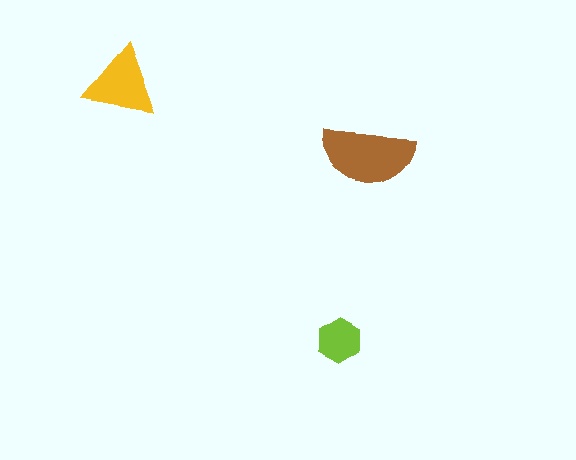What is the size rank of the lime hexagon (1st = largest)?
3rd.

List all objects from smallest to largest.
The lime hexagon, the yellow triangle, the brown semicircle.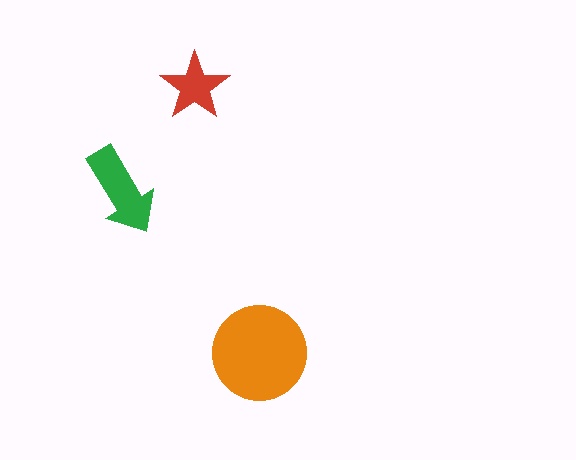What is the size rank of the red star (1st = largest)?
3rd.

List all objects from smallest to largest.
The red star, the green arrow, the orange circle.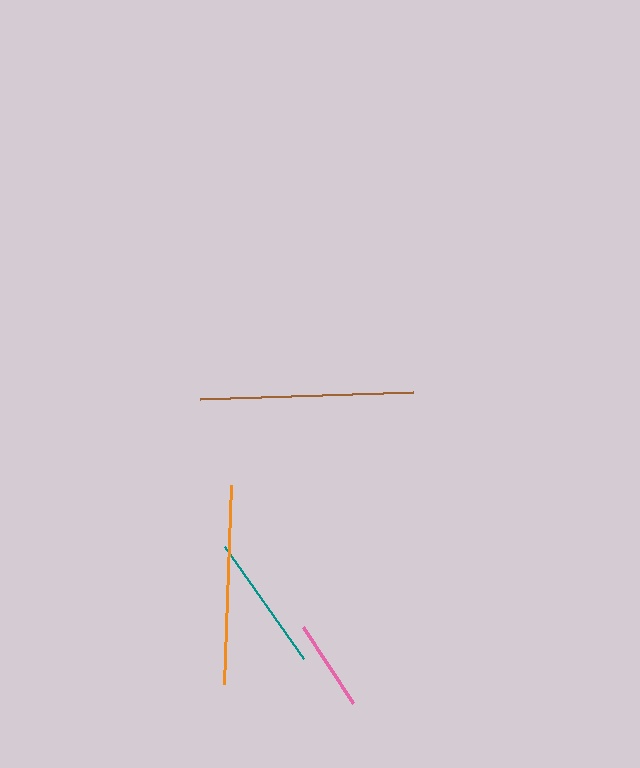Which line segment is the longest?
The brown line is the longest at approximately 213 pixels.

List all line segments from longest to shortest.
From longest to shortest: brown, orange, teal, pink.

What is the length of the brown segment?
The brown segment is approximately 213 pixels long.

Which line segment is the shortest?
The pink line is the shortest at approximately 90 pixels.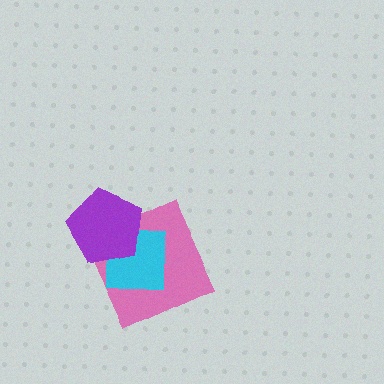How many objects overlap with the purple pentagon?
2 objects overlap with the purple pentagon.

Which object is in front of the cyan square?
The purple pentagon is in front of the cyan square.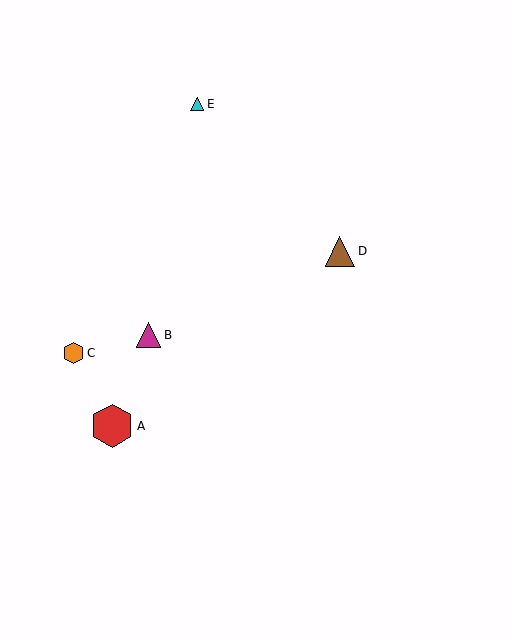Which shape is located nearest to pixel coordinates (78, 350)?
The orange hexagon (labeled C) at (73, 353) is nearest to that location.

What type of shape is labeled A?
Shape A is a red hexagon.